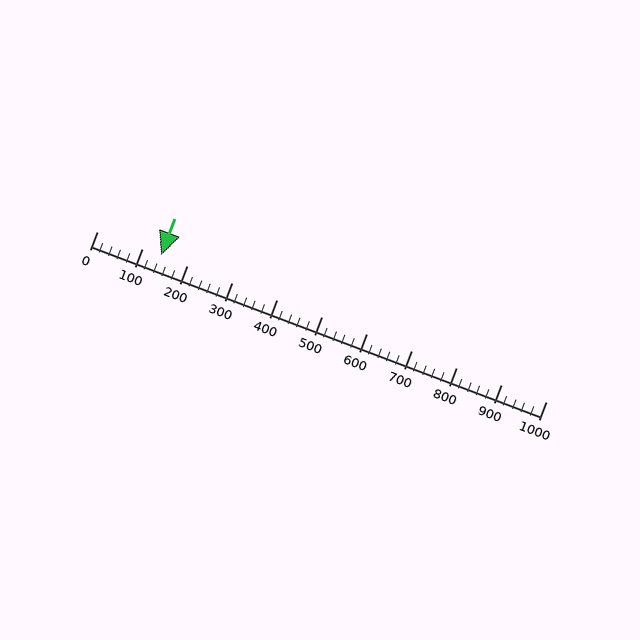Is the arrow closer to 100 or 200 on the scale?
The arrow is closer to 100.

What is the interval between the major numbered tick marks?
The major tick marks are spaced 100 units apart.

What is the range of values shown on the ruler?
The ruler shows values from 0 to 1000.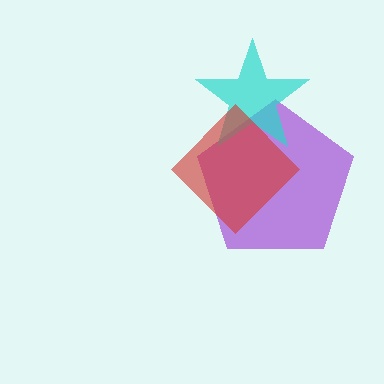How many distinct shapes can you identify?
There are 3 distinct shapes: a purple pentagon, a cyan star, a red diamond.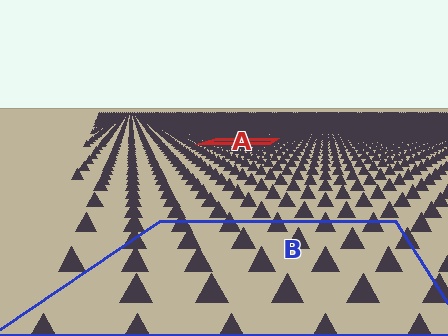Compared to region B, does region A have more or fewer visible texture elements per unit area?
Region A has more texture elements per unit area — they are packed more densely because it is farther away.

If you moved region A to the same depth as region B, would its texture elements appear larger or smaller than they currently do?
They would appear larger. At a closer depth, the same texture elements are projected at a bigger on-screen size.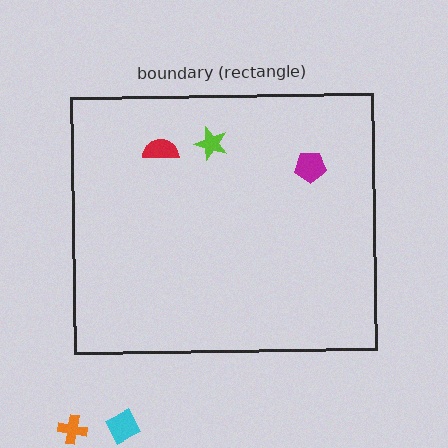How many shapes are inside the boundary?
3 inside, 2 outside.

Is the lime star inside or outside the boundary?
Inside.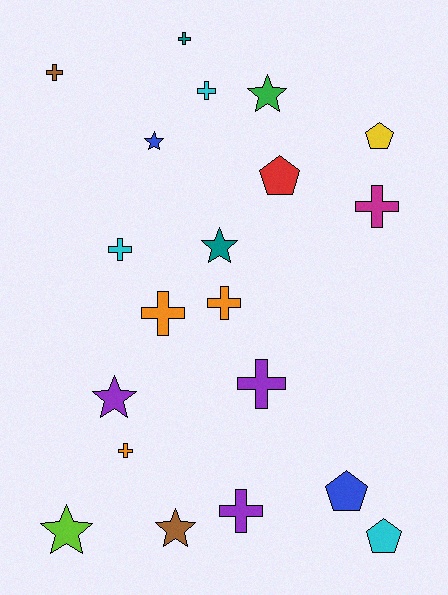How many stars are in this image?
There are 6 stars.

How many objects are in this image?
There are 20 objects.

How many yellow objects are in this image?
There is 1 yellow object.